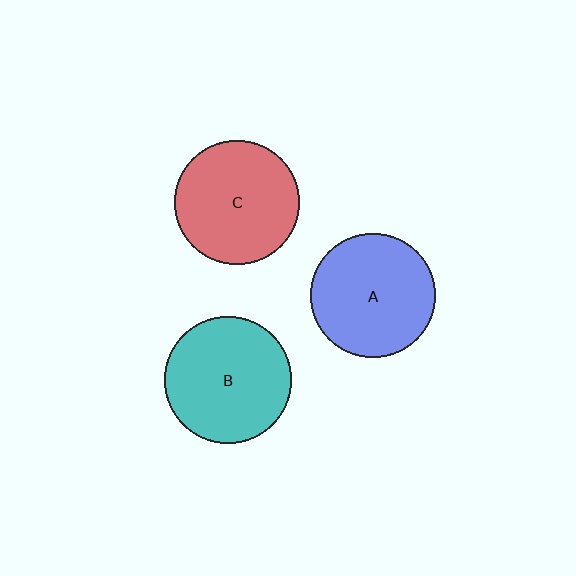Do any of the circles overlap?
No, none of the circles overlap.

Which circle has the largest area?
Circle B (teal).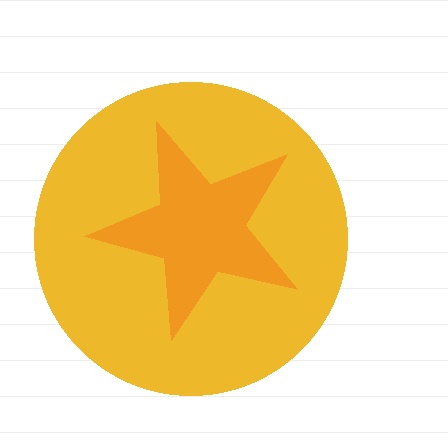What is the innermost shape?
The orange star.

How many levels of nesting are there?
2.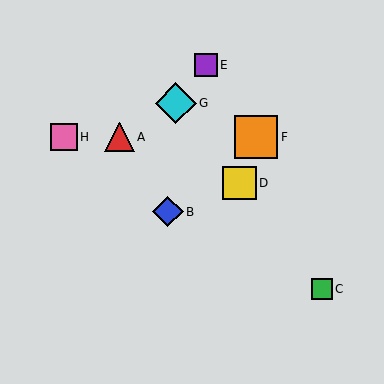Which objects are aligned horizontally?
Objects A, F, H are aligned horizontally.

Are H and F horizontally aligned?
Yes, both are at y≈137.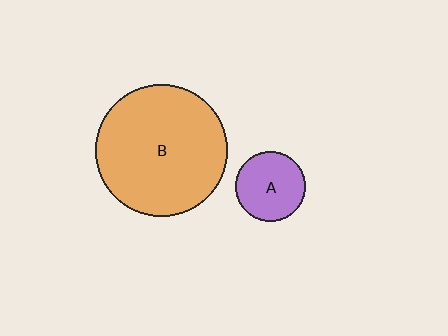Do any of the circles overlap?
No, none of the circles overlap.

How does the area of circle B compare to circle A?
Approximately 3.5 times.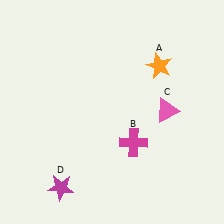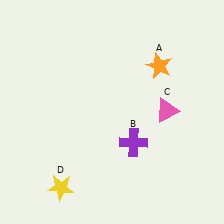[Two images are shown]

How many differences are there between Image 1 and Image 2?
There are 2 differences between the two images.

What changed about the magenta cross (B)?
In Image 1, B is magenta. In Image 2, it changed to purple.